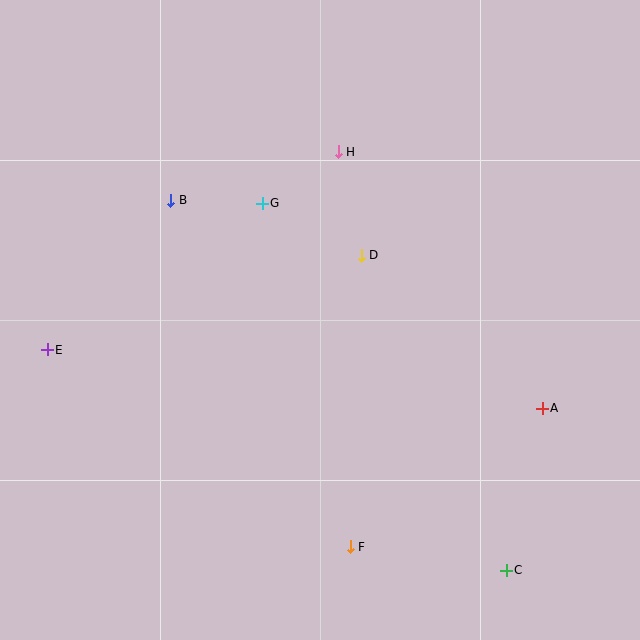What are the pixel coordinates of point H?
Point H is at (338, 152).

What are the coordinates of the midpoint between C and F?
The midpoint between C and F is at (428, 558).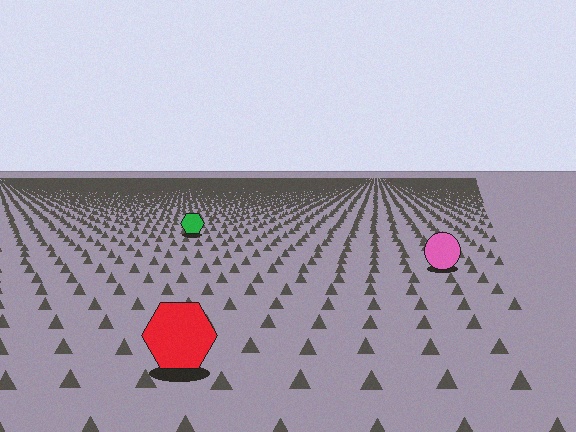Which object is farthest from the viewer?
The green hexagon is farthest from the viewer. It appears smaller and the ground texture around it is denser.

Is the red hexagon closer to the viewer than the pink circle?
Yes. The red hexagon is closer — you can tell from the texture gradient: the ground texture is coarser near it.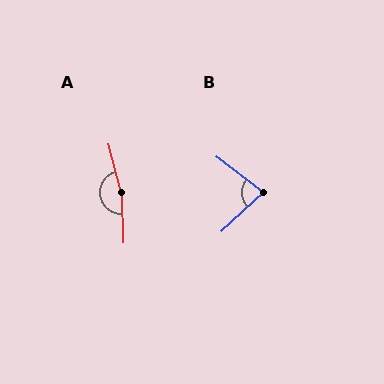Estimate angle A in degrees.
Approximately 167 degrees.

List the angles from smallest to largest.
B (80°), A (167°).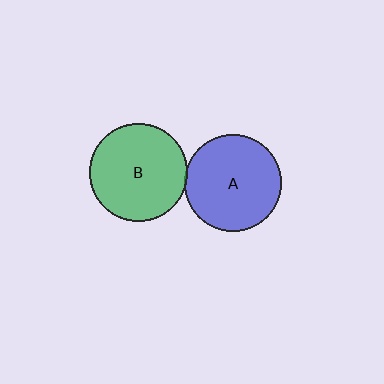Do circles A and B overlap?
Yes.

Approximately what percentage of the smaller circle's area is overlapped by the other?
Approximately 5%.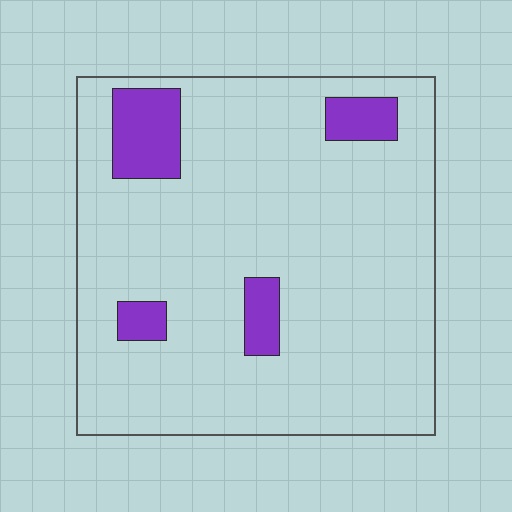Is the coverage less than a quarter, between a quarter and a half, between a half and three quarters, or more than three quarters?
Less than a quarter.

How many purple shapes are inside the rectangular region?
4.